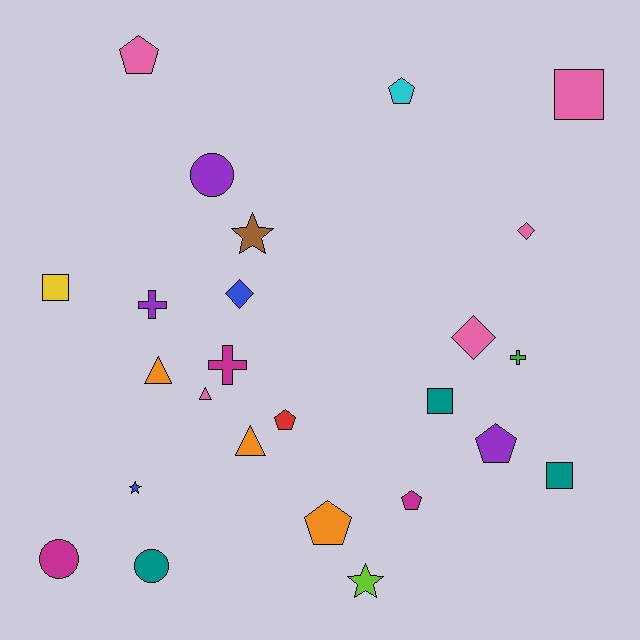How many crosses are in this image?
There are 3 crosses.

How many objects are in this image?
There are 25 objects.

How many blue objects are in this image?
There are 2 blue objects.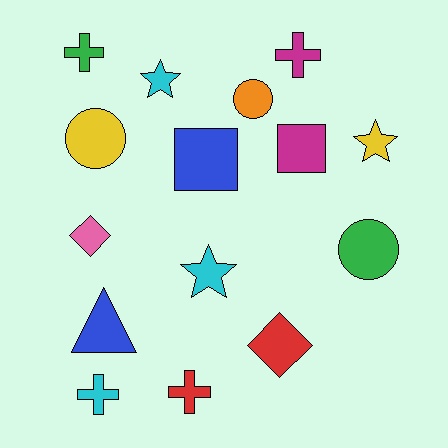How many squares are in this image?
There are 2 squares.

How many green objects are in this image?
There are 2 green objects.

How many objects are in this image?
There are 15 objects.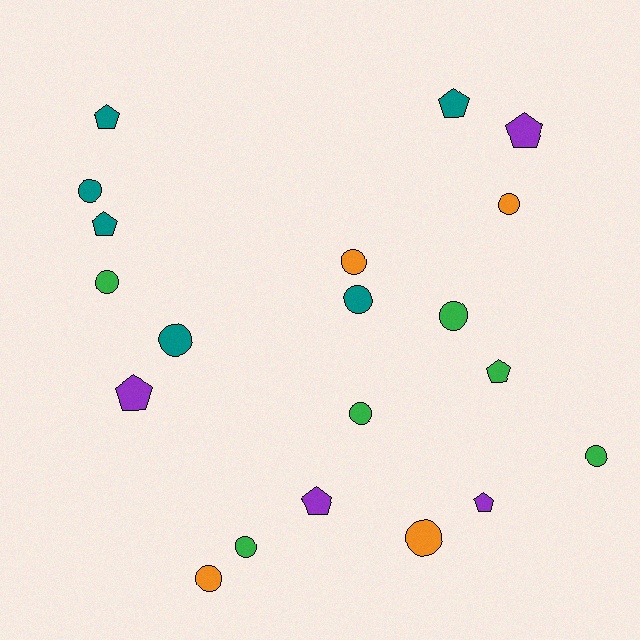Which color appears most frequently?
Teal, with 6 objects.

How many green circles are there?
There are 5 green circles.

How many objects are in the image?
There are 20 objects.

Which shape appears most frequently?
Circle, with 12 objects.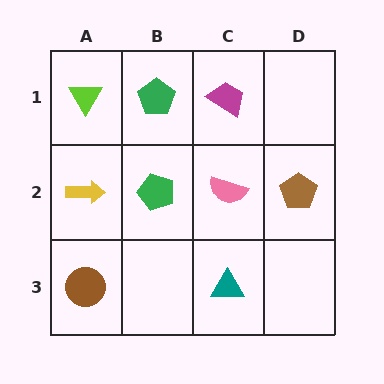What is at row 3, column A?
A brown circle.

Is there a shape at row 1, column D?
No, that cell is empty.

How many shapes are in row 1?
3 shapes.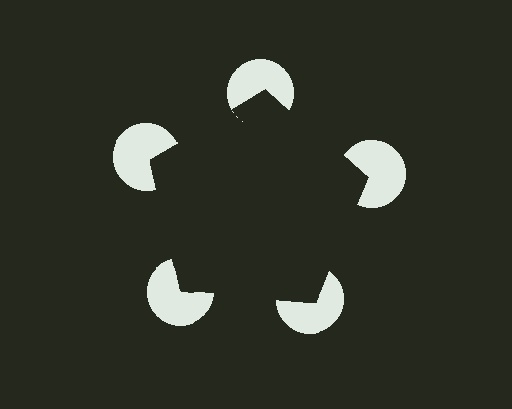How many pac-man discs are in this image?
There are 5 — one at each vertex of the illusory pentagon.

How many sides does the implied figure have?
5 sides.